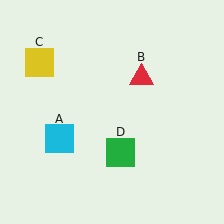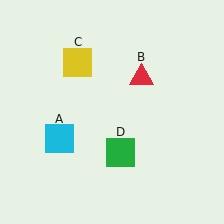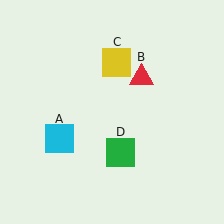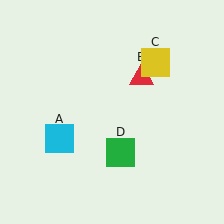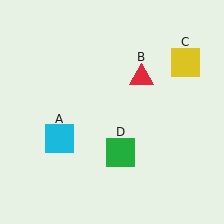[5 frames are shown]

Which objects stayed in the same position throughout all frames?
Cyan square (object A) and red triangle (object B) and green square (object D) remained stationary.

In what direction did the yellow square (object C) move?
The yellow square (object C) moved right.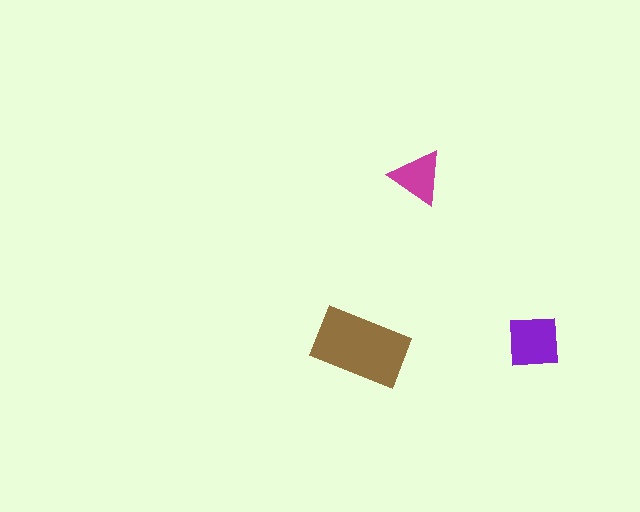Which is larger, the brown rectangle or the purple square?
The brown rectangle.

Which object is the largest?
The brown rectangle.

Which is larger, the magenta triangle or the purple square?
The purple square.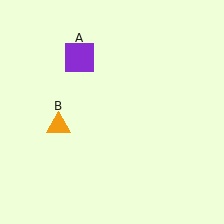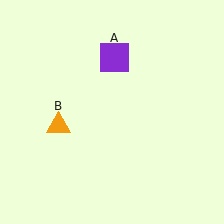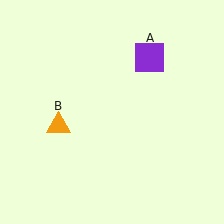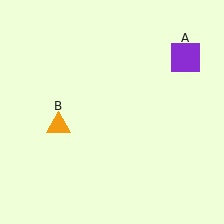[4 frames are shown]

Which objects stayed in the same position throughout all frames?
Orange triangle (object B) remained stationary.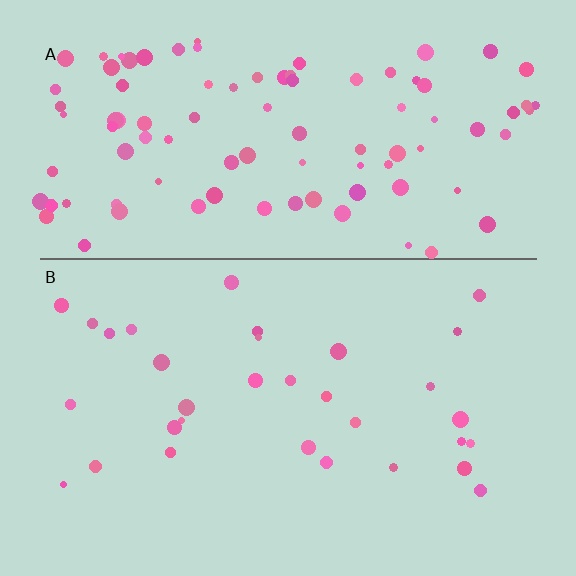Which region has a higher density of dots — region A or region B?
A (the top).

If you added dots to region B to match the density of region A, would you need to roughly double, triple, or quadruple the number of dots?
Approximately triple.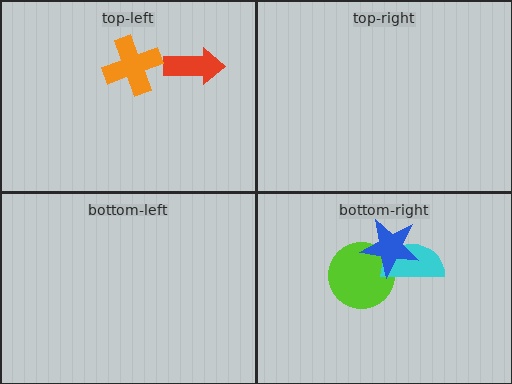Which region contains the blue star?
The bottom-right region.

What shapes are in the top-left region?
The red arrow, the orange cross.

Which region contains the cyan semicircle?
The bottom-right region.